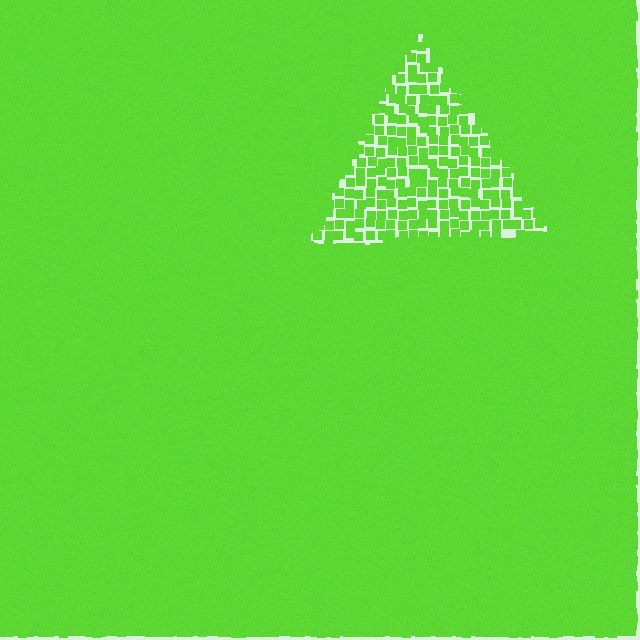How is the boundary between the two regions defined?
The boundary is defined by a change in element density (approximately 2.5x ratio). All elements are the same color, size, and shape.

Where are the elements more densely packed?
The elements are more densely packed outside the triangle boundary.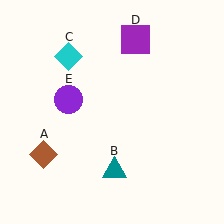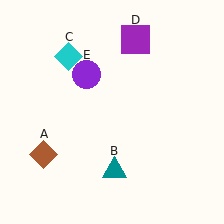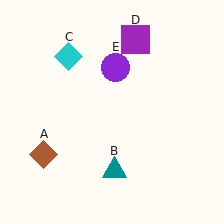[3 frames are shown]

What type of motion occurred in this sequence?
The purple circle (object E) rotated clockwise around the center of the scene.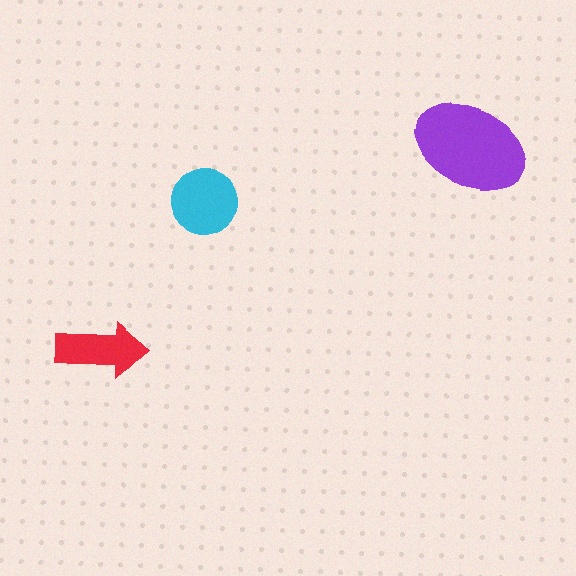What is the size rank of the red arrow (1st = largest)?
3rd.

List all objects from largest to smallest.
The purple ellipse, the cyan circle, the red arrow.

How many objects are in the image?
There are 3 objects in the image.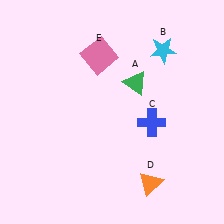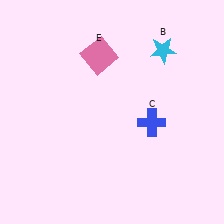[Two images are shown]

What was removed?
The green triangle (A), the orange triangle (D) were removed in Image 2.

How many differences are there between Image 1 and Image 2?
There are 2 differences between the two images.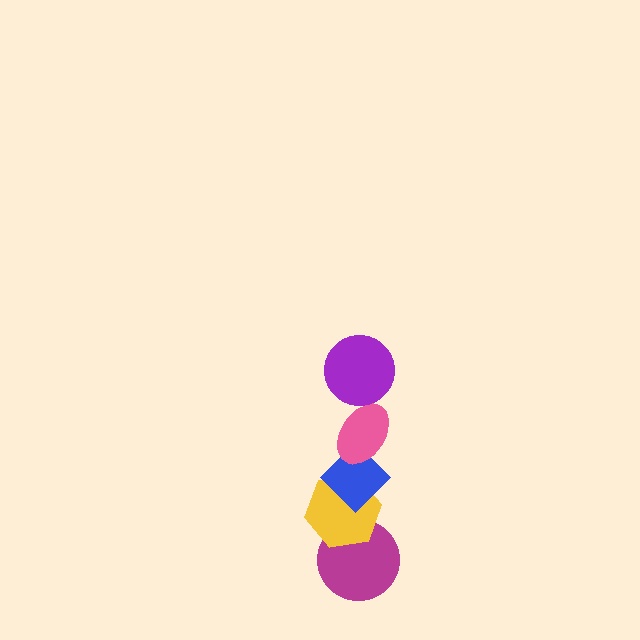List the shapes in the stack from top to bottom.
From top to bottom: the purple circle, the pink ellipse, the blue diamond, the yellow hexagon, the magenta circle.